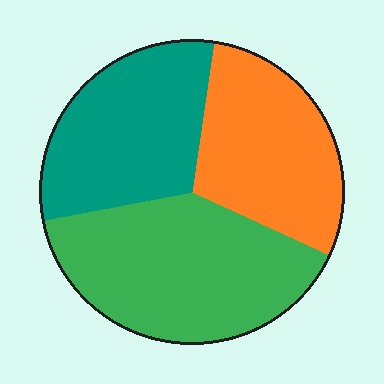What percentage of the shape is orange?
Orange takes up about one third (1/3) of the shape.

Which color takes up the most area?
Green, at roughly 40%.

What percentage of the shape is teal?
Teal takes up between a sixth and a third of the shape.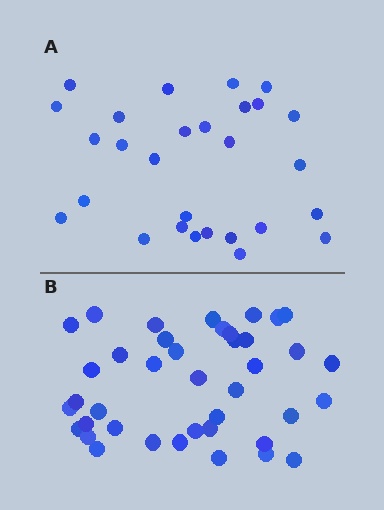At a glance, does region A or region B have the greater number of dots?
Region B (the bottom region) has more dots.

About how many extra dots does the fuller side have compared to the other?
Region B has roughly 12 or so more dots than region A.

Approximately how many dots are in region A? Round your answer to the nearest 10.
About 30 dots. (The exact count is 28, which rounds to 30.)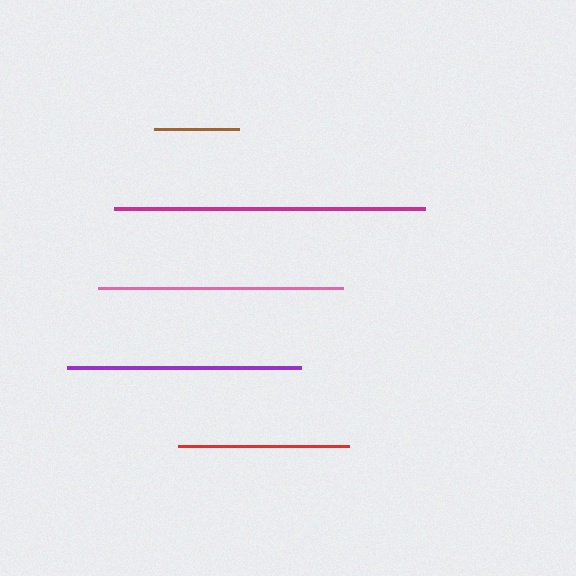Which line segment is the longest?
The magenta line is the longest at approximately 311 pixels.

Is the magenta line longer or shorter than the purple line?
The magenta line is longer than the purple line.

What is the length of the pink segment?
The pink segment is approximately 245 pixels long.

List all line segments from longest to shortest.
From longest to shortest: magenta, pink, purple, red, brown.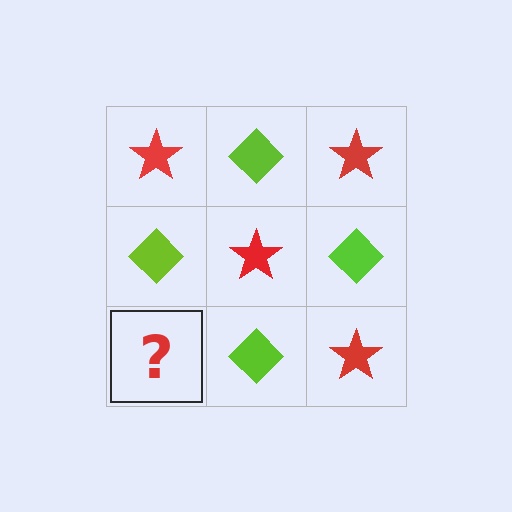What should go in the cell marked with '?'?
The missing cell should contain a red star.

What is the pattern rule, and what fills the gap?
The rule is that it alternates red star and lime diamond in a checkerboard pattern. The gap should be filled with a red star.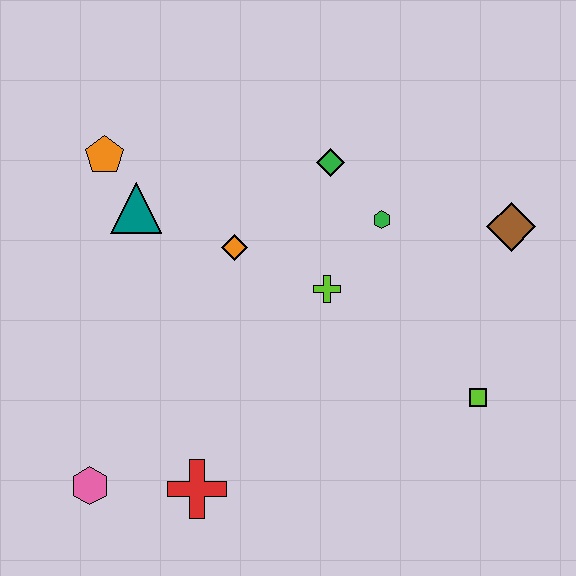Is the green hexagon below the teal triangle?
Yes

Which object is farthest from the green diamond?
The pink hexagon is farthest from the green diamond.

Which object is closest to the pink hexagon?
The red cross is closest to the pink hexagon.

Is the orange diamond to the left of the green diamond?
Yes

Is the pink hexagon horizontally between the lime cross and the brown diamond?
No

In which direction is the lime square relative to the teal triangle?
The lime square is to the right of the teal triangle.